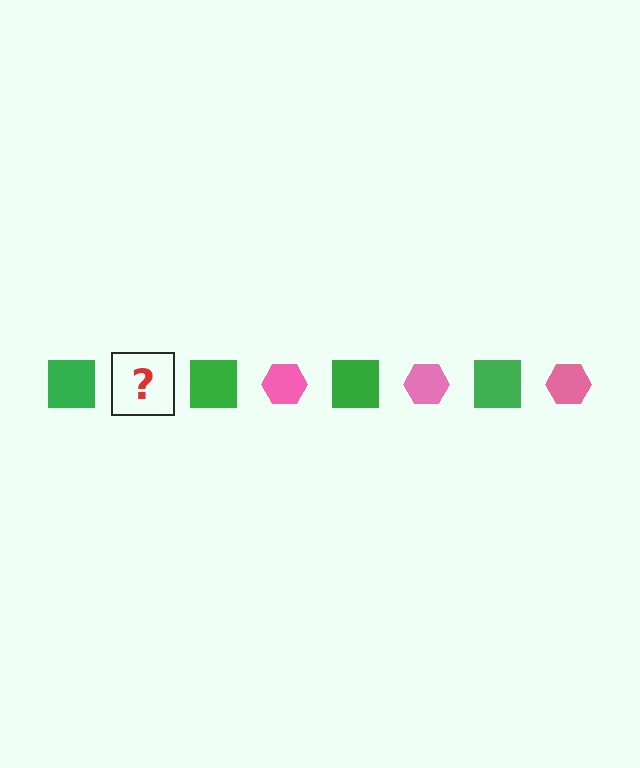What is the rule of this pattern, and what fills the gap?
The rule is that the pattern alternates between green square and pink hexagon. The gap should be filled with a pink hexagon.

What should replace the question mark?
The question mark should be replaced with a pink hexagon.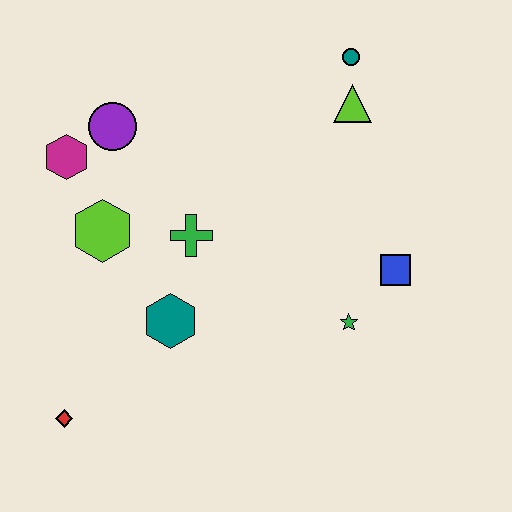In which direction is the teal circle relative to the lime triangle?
The teal circle is above the lime triangle.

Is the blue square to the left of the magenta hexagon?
No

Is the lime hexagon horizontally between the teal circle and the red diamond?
Yes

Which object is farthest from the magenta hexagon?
The blue square is farthest from the magenta hexagon.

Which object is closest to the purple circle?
The magenta hexagon is closest to the purple circle.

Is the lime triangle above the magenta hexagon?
Yes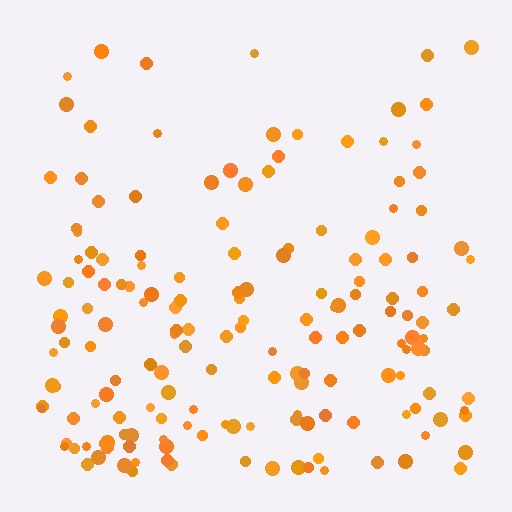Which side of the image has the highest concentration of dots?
The bottom.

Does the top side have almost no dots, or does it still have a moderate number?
Still a moderate number, just noticeably fewer than the bottom.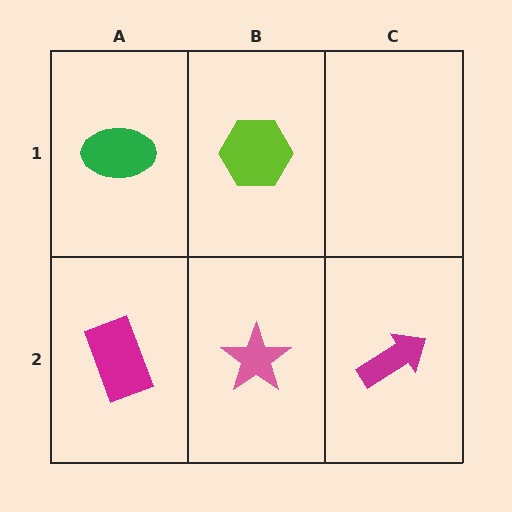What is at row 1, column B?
A lime hexagon.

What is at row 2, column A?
A magenta rectangle.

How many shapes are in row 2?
3 shapes.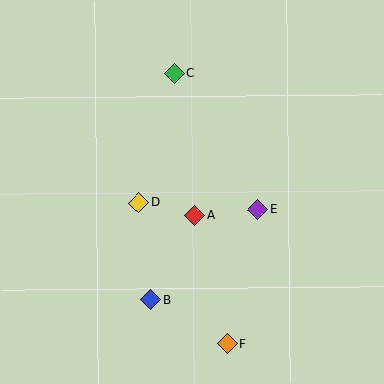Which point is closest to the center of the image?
Point A at (195, 215) is closest to the center.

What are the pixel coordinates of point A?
Point A is at (195, 215).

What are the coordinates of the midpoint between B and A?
The midpoint between B and A is at (173, 258).